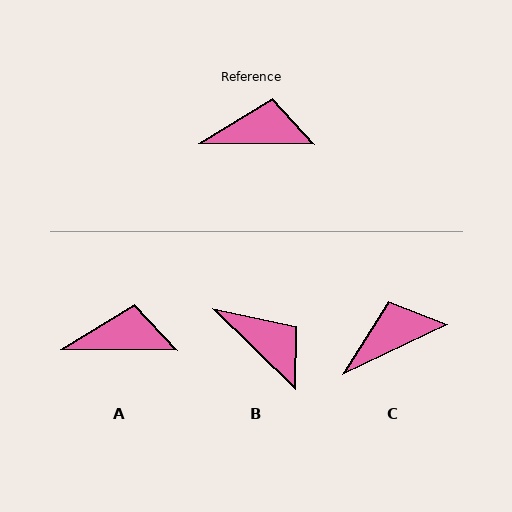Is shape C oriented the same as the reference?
No, it is off by about 27 degrees.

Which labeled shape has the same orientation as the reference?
A.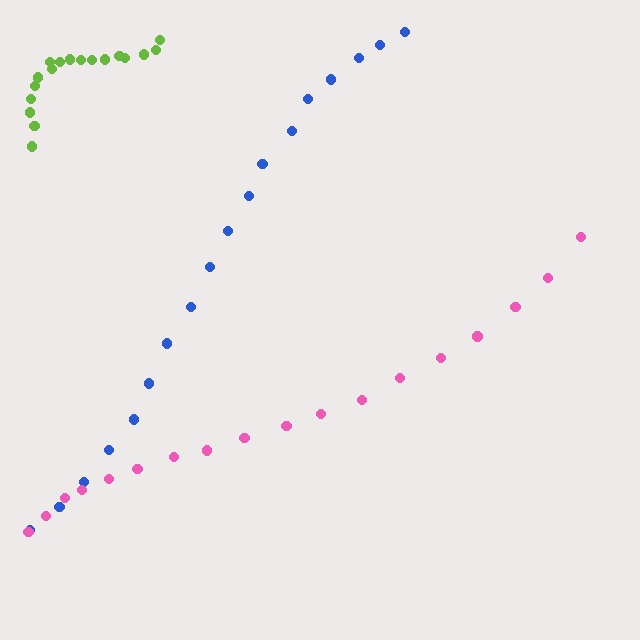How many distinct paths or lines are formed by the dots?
There are 3 distinct paths.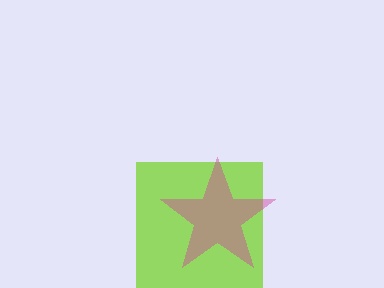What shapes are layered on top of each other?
The layered shapes are: a lime square, a magenta star.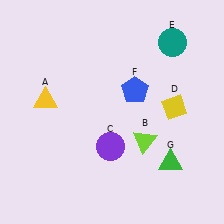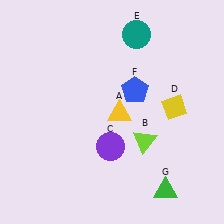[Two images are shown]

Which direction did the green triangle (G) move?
The green triangle (G) moved down.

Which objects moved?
The objects that moved are: the yellow triangle (A), the teal circle (E), the green triangle (G).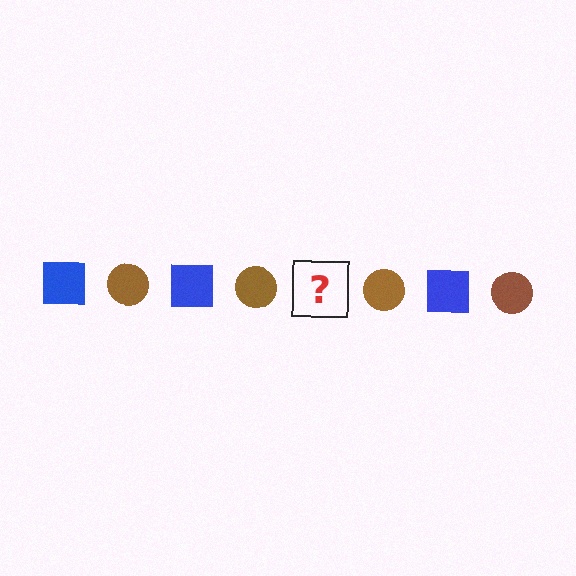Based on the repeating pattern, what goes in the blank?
The blank should be a blue square.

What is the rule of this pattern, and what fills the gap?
The rule is that the pattern alternates between blue square and brown circle. The gap should be filled with a blue square.